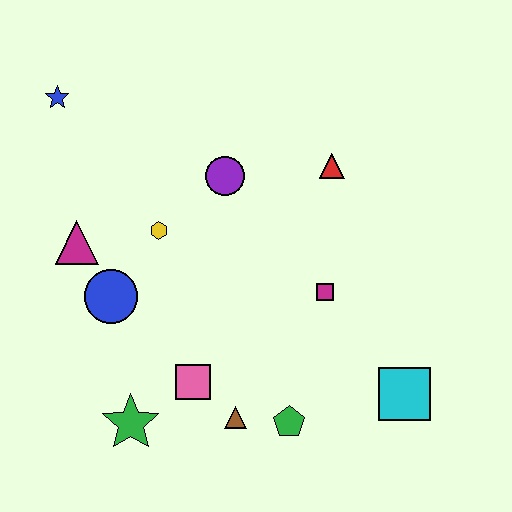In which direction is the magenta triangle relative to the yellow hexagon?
The magenta triangle is to the left of the yellow hexagon.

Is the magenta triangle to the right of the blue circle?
No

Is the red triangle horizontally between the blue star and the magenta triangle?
No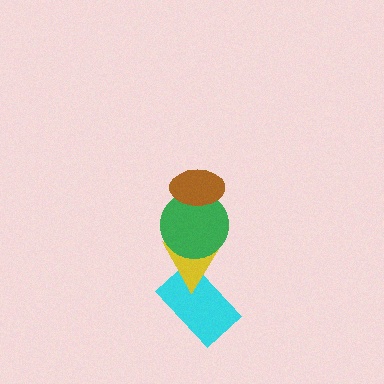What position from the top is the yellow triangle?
The yellow triangle is 3rd from the top.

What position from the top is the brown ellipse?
The brown ellipse is 1st from the top.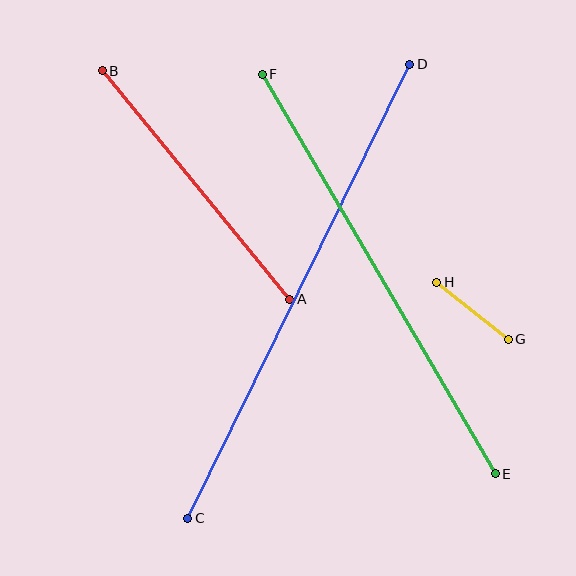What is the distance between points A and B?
The distance is approximately 295 pixels.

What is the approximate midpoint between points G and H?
The midpoint is at approximately (473, 311) pixels.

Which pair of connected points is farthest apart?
Points C and D are farthest apart.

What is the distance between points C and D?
The distance is approximately 506 pixels.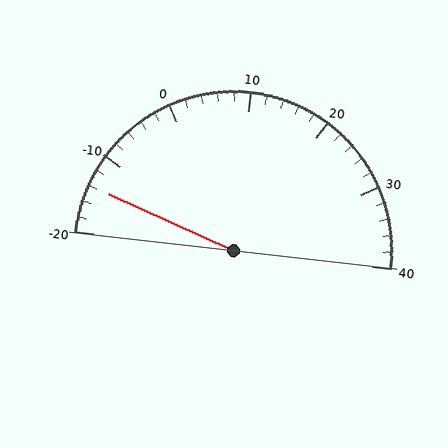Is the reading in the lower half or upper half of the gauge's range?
The reading is in the lower half of the range (-20 to 40).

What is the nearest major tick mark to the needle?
The nearest major tick mark is -10.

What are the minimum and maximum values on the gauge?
The gauge ranges from -20 to 40.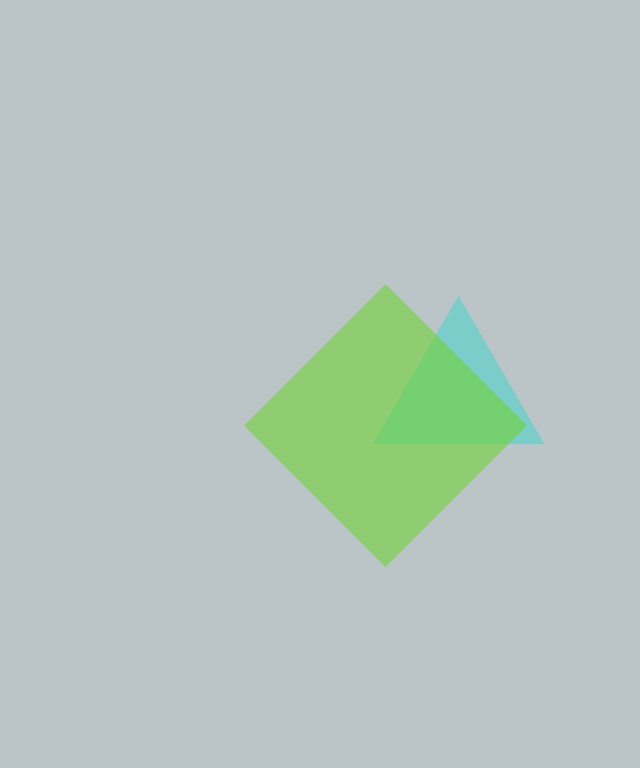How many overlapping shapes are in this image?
There are 2 overlapping shapes in the image.